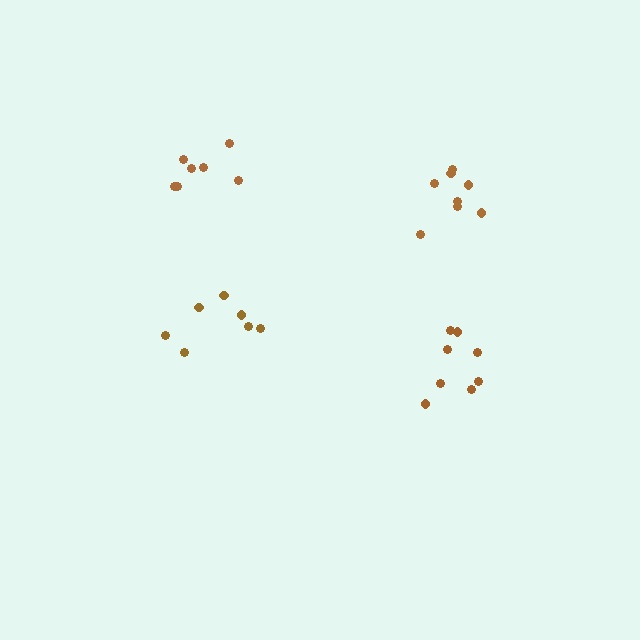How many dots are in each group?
Group 1: 7 dots, Group 2: 7 dots, Group 3: 8 dots, Group 4: 8 dots (30 total).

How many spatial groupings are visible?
There are 4 spatial groupings.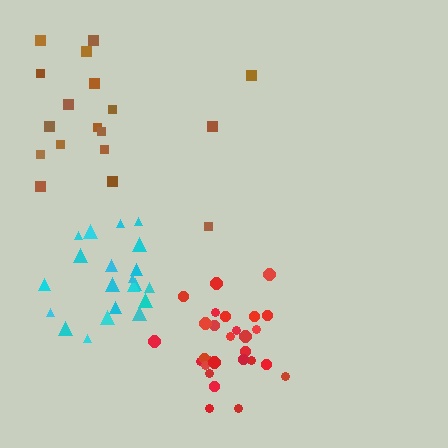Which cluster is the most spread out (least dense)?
Brown.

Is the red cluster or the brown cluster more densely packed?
Red.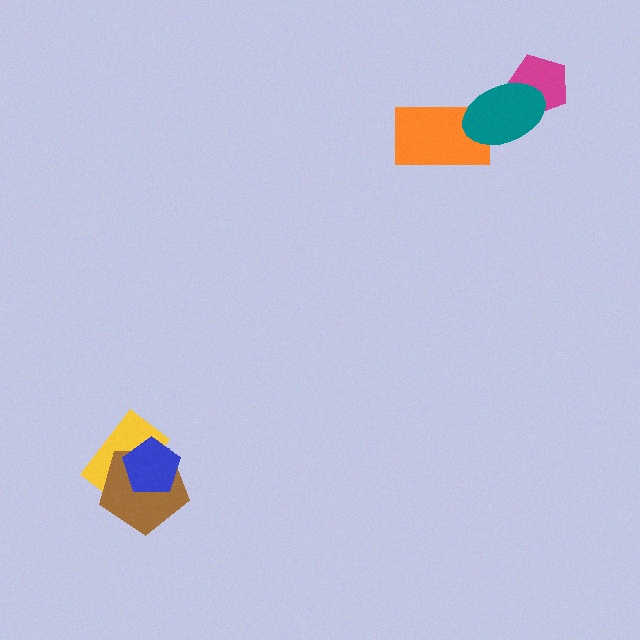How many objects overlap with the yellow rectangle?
2 objects overlap with the yellow rectangle.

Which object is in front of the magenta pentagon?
The teal ellipse is in front of the magenta pentagon.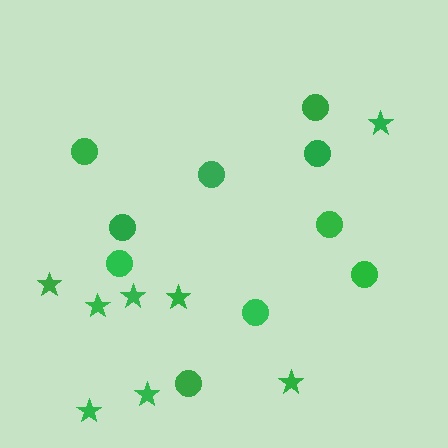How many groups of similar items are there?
There are 2 groups: one group of stars (8) and one group of circles (10).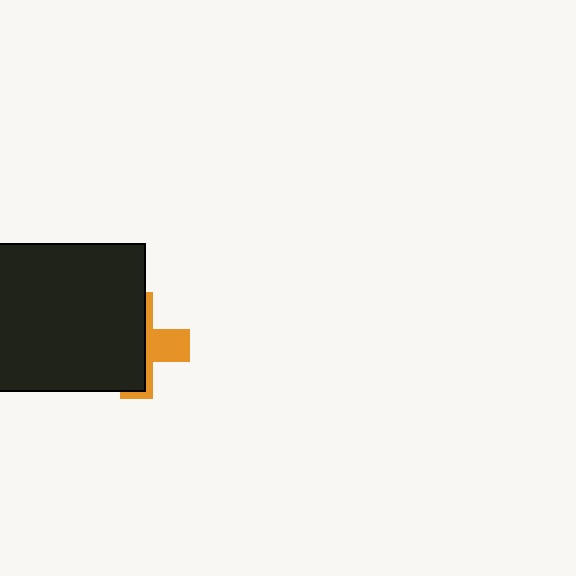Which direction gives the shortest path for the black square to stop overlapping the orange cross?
Moving left gives the shortest separation.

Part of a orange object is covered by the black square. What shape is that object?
It is a cross.